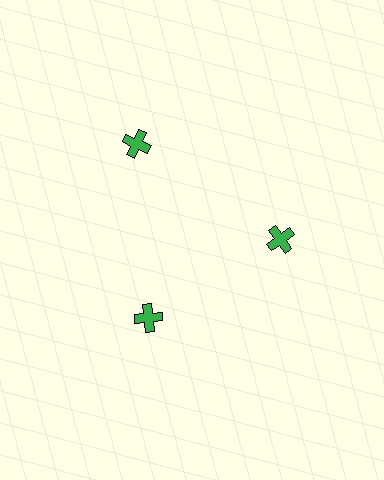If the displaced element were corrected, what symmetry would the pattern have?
It would have 3-fold rotational symmetry — the pattern would map onto itself every 120 degrees.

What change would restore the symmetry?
The symmetry would be restored by moving it inward, back onto the ring so that all 3 crosses sit at equal angles and equal distance from the center.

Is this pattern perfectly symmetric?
No. The 3 green crosses are arranged in a ring, but one element near the 11 o'clock position is pushed outward from the center, breaking the 3-fold rotational symmetry.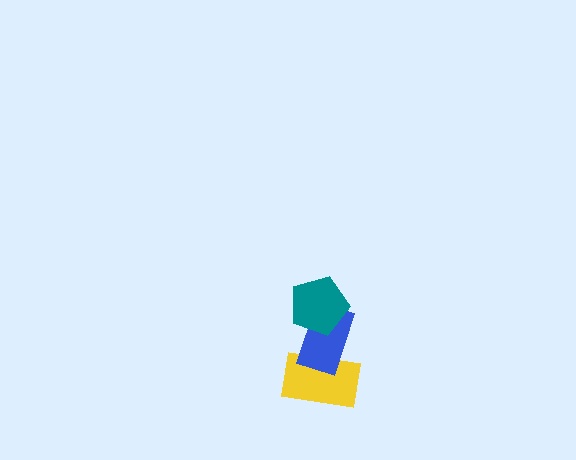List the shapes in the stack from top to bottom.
From top to bottom: the teal pentagon, the blue rectangle, the yellow rectangle.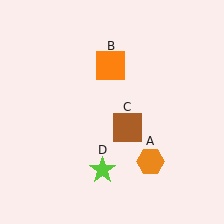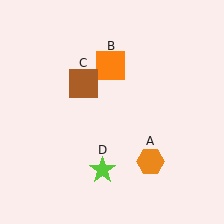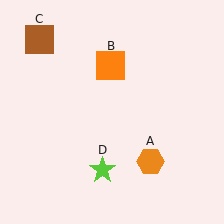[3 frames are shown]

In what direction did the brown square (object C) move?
The brown square (object C) moved up and to the left.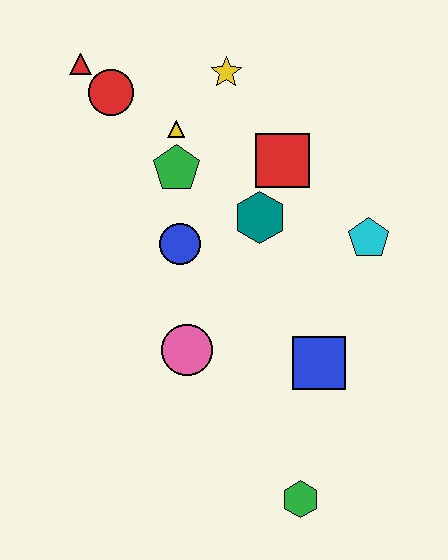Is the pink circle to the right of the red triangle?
Yes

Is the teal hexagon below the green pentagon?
Yes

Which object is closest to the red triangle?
The red circle is closest to the red triangle.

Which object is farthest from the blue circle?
The green hexagon is farthest from the blue circle.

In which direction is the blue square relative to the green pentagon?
The blue square is below the green pentagon.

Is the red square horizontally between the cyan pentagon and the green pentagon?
Yes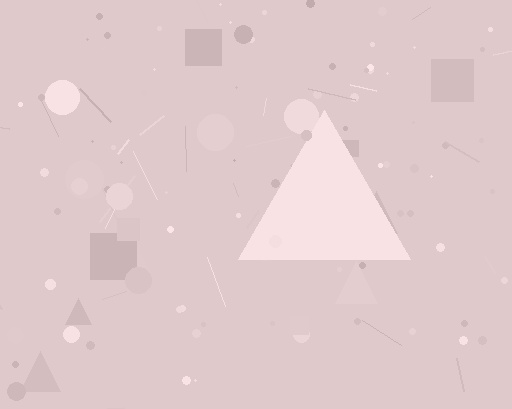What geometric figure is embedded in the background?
A triangle is embedded in the background.